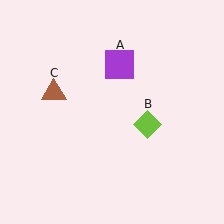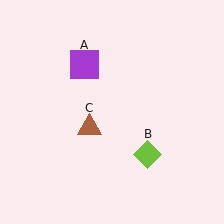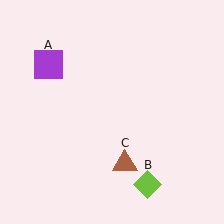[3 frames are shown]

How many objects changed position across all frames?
3 objects changed position: purple square (object A), lime diamond (object B), brown triangle (object C).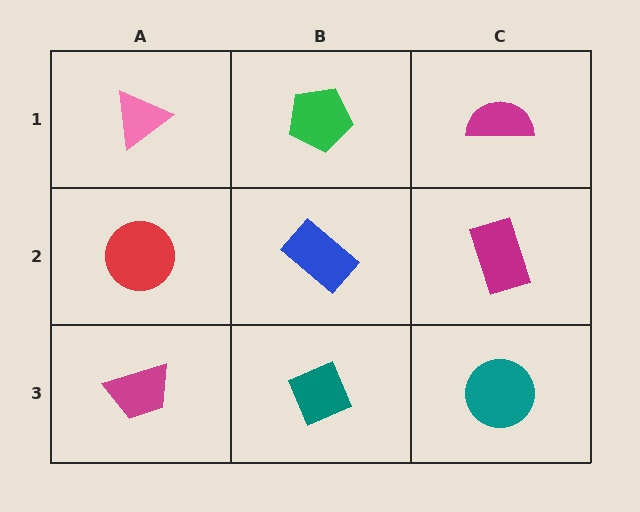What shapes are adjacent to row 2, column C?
A magenta semicircle (row 1, column C), a teal circle (row 3, column C), a blue rectangle (row 2, column B).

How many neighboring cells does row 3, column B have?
3.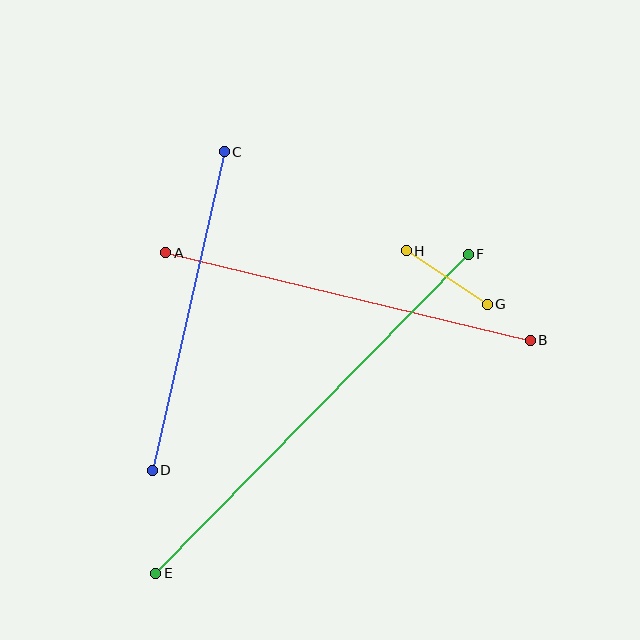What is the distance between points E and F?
The distance is approximately 447 pixels.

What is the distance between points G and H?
The distance is approximately 97 pixels.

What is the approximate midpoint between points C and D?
The midpoint is at approximately (188, 311) pixels.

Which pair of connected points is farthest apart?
Points E and F are farthest apart.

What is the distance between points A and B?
The distance is approximately 375 pixels.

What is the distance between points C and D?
The distance is approximately 327 pixels.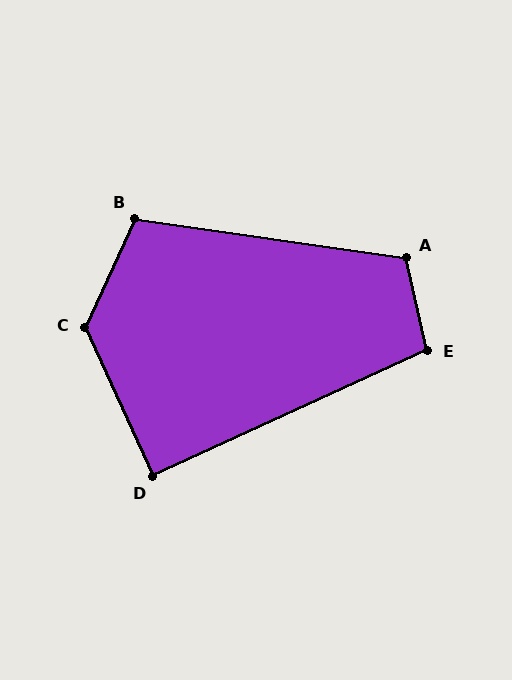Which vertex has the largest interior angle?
C, at approximately 131 degrees.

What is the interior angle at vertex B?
Approximately 107 degrees (obtuse).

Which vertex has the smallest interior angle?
D, at approximately 90 degrees.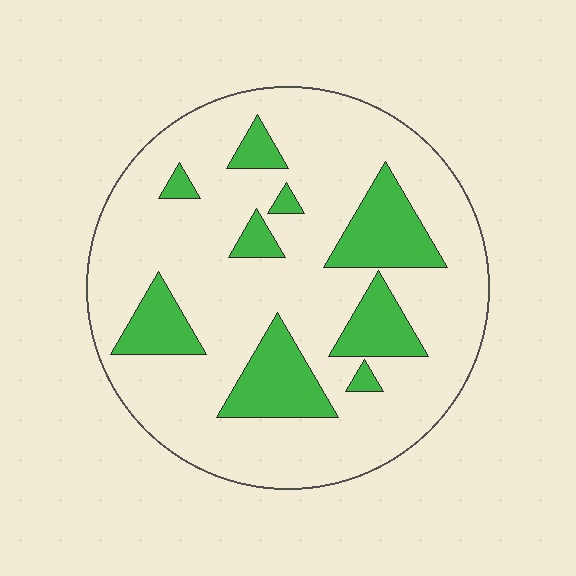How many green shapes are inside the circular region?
9.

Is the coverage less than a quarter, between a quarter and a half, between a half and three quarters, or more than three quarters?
Less than a quarter.